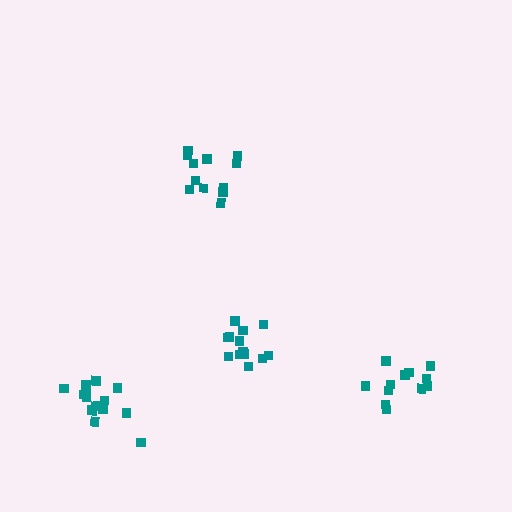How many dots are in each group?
Group 1: 16 dots, Group 2: 12 dots, Group 3: 13 dots, Group 4: 12 dots (53 total).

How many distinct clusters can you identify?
There are 4 distinct clusters.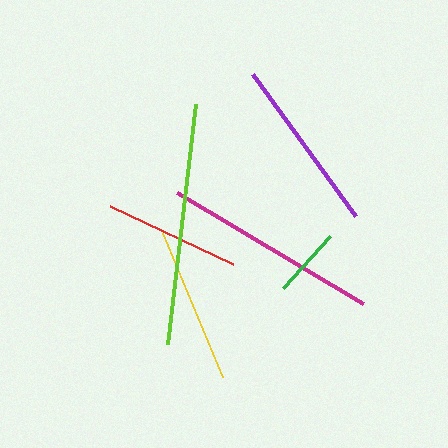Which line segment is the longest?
The lime line is the longest at approximately 242 pixels.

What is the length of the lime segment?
The lime segment is approximately 242 pixels long.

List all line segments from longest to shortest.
From longest to shortest: lime, magenta, purple, yellow, red, green.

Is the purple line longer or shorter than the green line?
The purple line is longer than the green line.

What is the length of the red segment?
The red segment is approximately 136 pixels long.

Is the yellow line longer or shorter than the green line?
The yellow line is longer than the green line.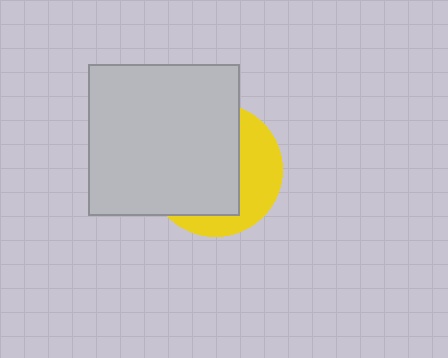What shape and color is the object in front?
The object in front is a light gray square.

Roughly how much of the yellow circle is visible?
A small part of it is visible (roughly 36%).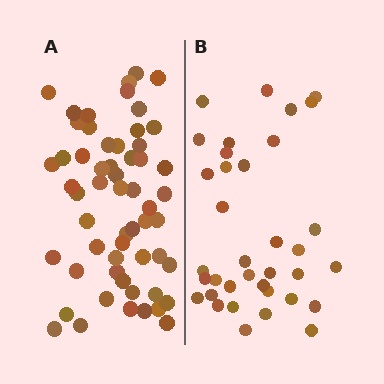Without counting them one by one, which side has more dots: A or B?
Region A (the left region) has more dots.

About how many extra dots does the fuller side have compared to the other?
Region A has approximately 20 more dots than region B.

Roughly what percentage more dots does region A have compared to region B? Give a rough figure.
About 60% more.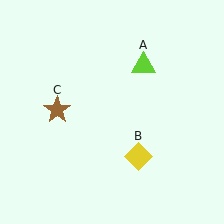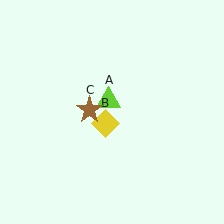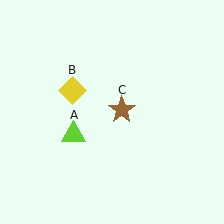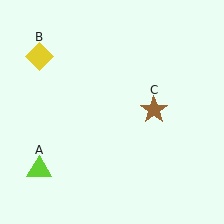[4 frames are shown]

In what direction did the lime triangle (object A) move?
The lime triangle (object A) moved down and to the left.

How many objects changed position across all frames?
3 objects changed position: lime triangle (object A), yellow diamond (object B), brown star (object C).